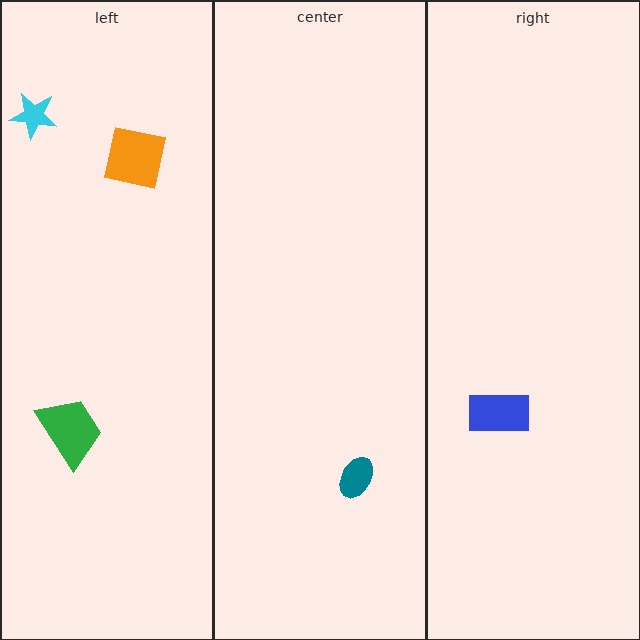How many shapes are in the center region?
1.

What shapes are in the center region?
The teal ellipse.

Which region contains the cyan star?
The left region.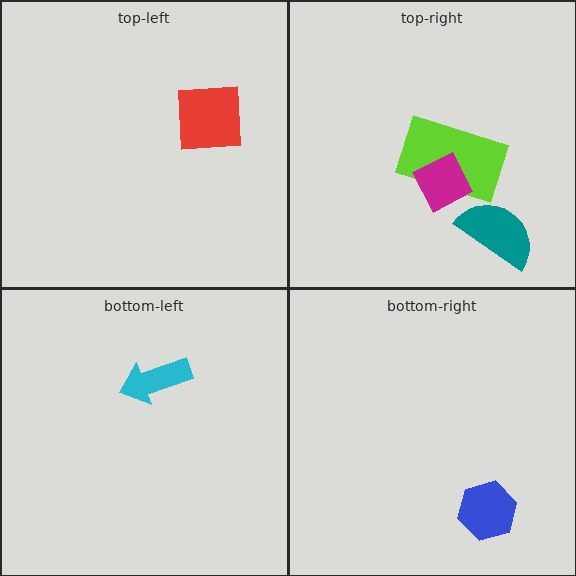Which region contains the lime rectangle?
The top-right region.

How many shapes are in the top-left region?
1.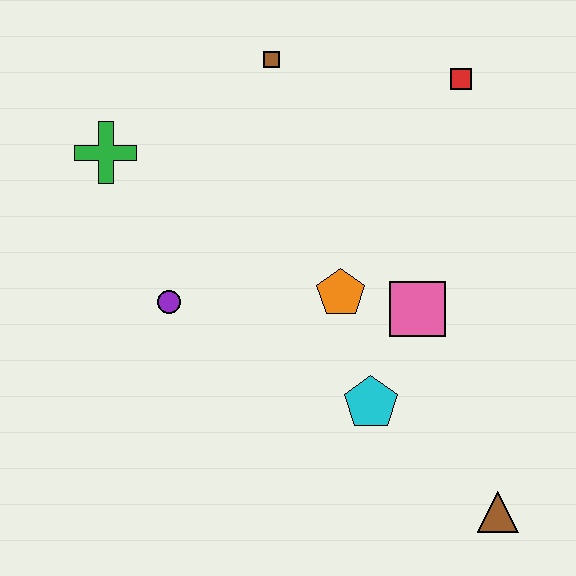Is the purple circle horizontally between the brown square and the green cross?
Yes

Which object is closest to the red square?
The brown square is closest to the red square.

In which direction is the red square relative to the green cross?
The red square is to the right of the green cross.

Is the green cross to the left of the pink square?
Yes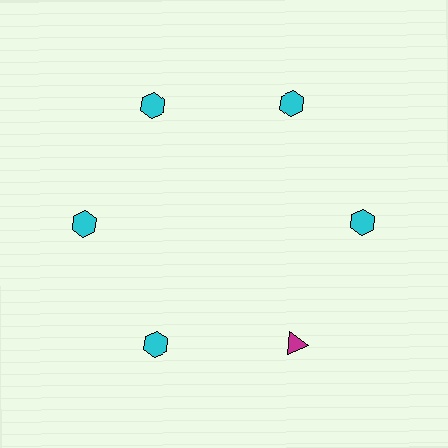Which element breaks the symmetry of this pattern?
The magenta triangle at roughly the 5 o'clock position breaks the symmetry. All other shapes are cyan hexagons.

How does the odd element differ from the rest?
It differs in both color (magenta instead of cyan) and shape (triangle instead of hexagon).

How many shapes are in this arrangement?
There are 6 shapes arranged in a ring pattern.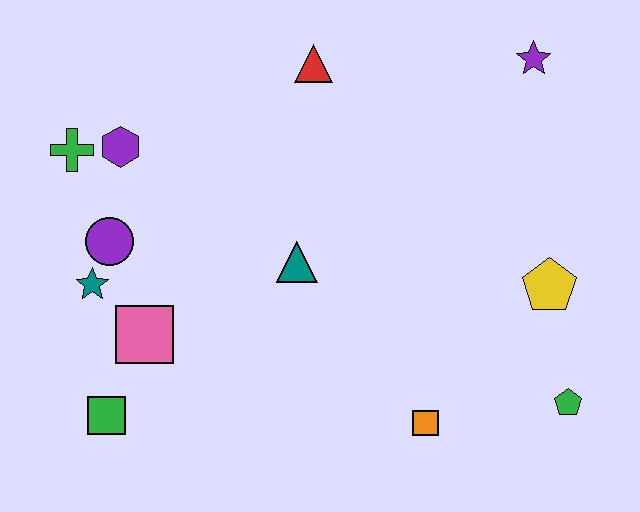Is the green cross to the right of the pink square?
No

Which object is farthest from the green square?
The purple star is farthest from the green square.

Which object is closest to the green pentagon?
The yellow pentagon is closest to the green pentagon.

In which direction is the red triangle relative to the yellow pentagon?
The red triangle is to the left of the yellow pentagon.